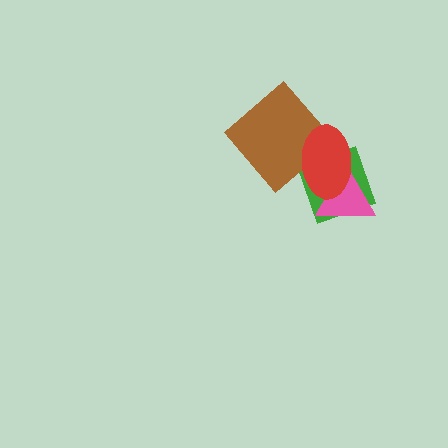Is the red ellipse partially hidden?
No, no other shape covers it.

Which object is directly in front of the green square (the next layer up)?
The pink triangle is directly in front of the green square.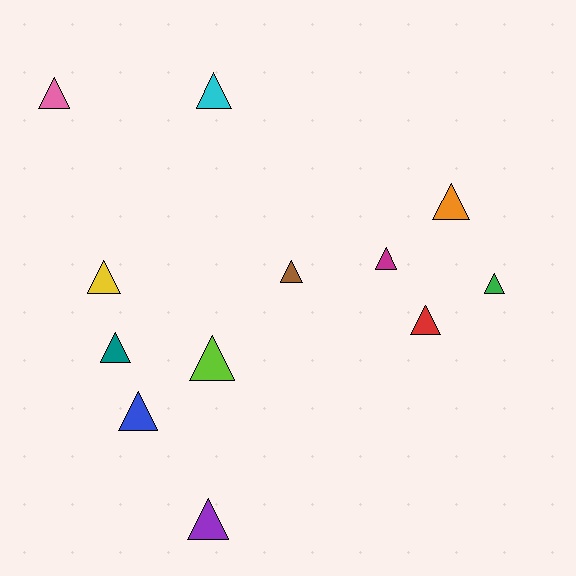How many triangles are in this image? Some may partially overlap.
There are 12 triangles.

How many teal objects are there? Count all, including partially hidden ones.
There is 1 teal object.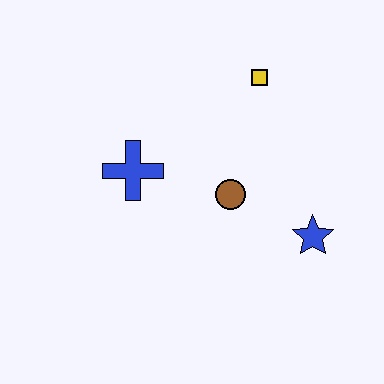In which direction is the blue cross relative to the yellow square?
The blue cross is to the left of the yellow square.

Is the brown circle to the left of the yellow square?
Yes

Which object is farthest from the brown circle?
The yellow square is farthest from the brown circle.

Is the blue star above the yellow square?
No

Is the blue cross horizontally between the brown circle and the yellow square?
No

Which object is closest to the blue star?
The brown circle is closest to the blue star.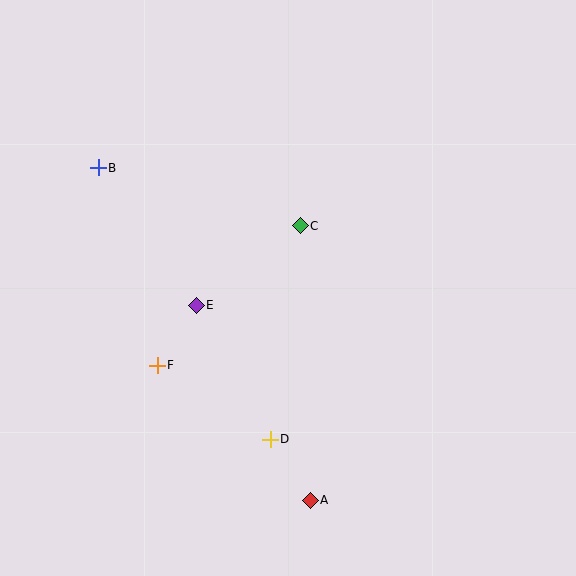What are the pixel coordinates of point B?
Point B is at (98, 168).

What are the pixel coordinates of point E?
Point E is at (196, 305).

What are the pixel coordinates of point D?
Point D is at (270, 439).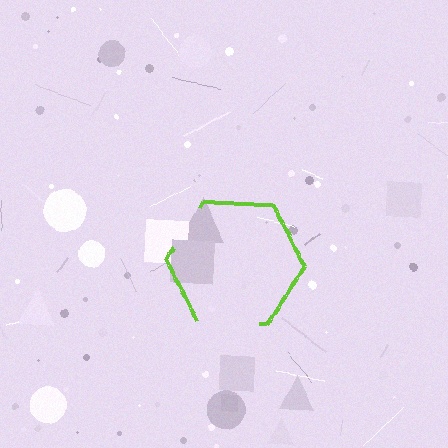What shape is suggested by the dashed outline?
The dashed outline suggests a hexagon.